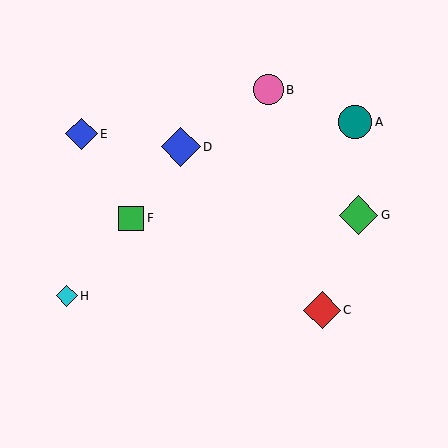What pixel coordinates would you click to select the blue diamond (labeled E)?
Click at (81, 134) to select the blue diamond E.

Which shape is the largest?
The blue diamond (labeled D) is the largest.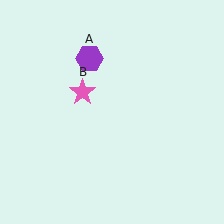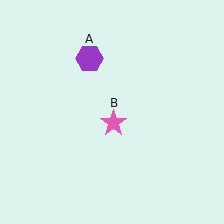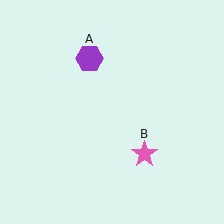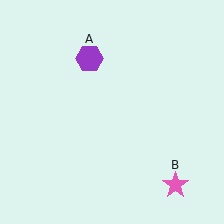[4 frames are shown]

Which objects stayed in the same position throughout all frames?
Purple hexagon (object A) remained stationary.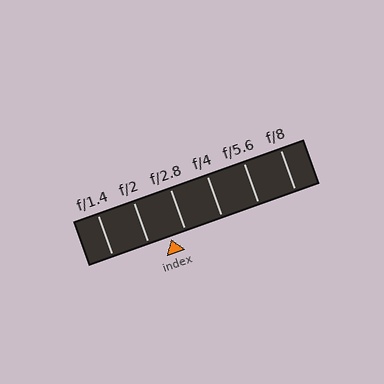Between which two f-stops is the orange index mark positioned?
The index mark is between f/2 and f/2.8.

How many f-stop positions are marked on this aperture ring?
There are 6 f-stop positions marked.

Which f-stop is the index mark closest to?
The index mark is closest to f/2.8.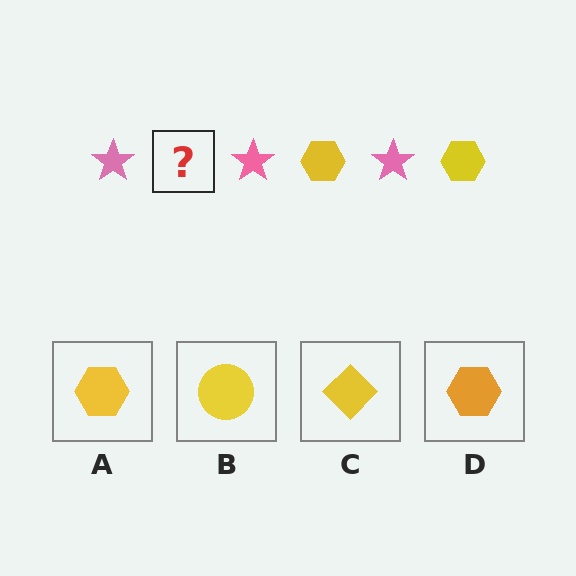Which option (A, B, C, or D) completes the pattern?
A.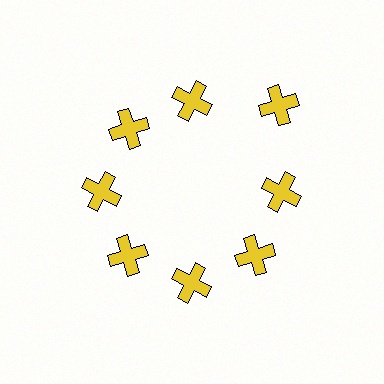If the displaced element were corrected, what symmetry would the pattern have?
It would have 8-fold rotational symmetry — the pattern would map onto itself every 45 degrees.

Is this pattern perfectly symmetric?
No. The 8 yellow crosses are arranged in a ring, but one element near the 2 o'clock position is pushed outward from the center, breaking the 8-fold rotational symmetry.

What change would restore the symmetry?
The symmetry would be restored by moving it inward, back onto the ring so that all 8 crosses sit at equal angles and equal distance from the center.